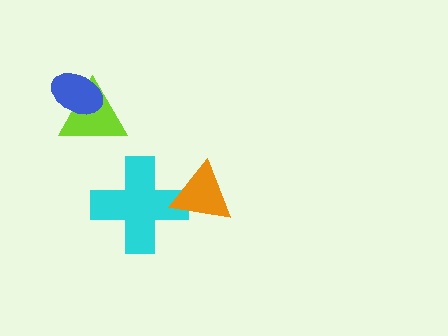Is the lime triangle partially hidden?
Yes, it is partially covered by another shape.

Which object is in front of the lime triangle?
The blue ellipse is in front of the lime triangle.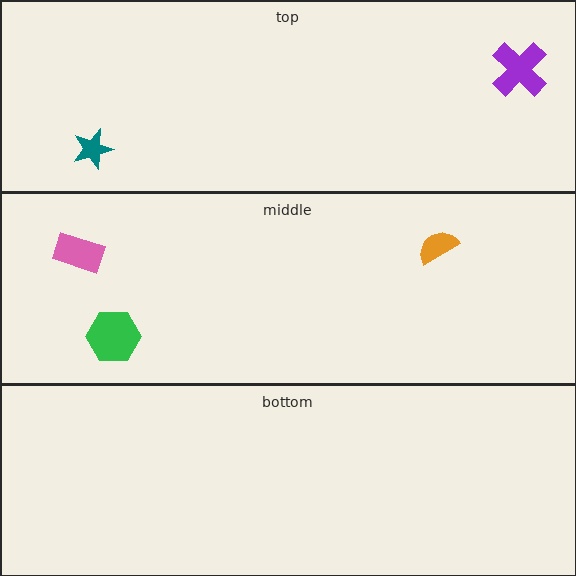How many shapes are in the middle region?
3.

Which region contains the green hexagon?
The middle region.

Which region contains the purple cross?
The top region.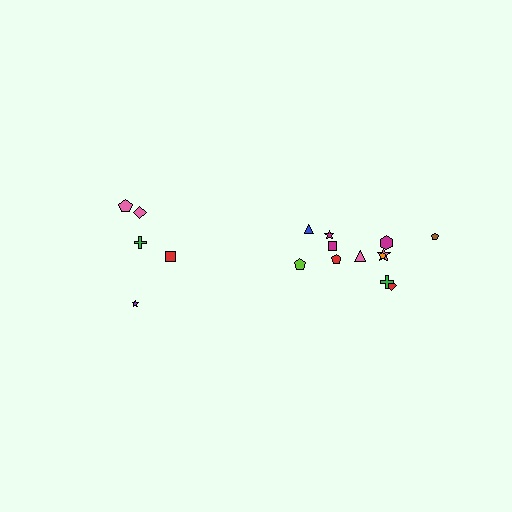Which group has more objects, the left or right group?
The right group.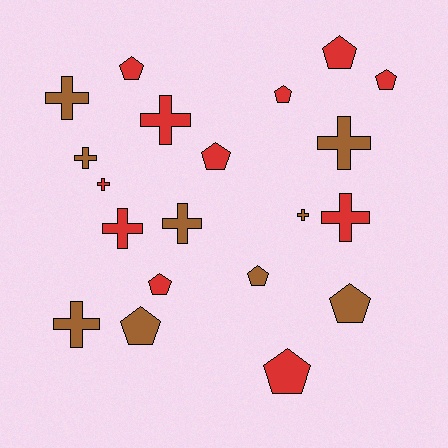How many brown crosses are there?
There are 6 brown crosses.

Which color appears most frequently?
Red, with 11 objects.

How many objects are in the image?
There are 20 objects.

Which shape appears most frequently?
Cross, with 10 objects.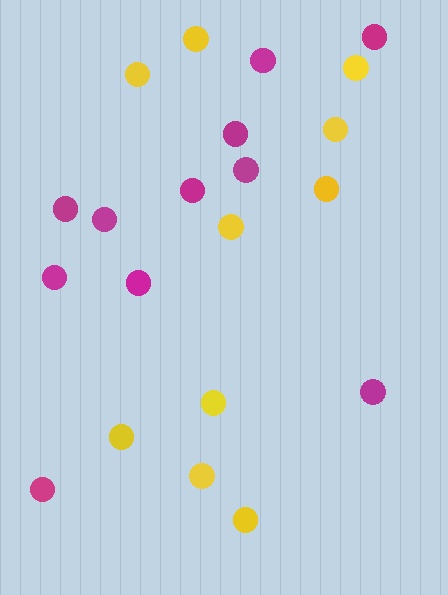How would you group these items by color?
There are 2 groups: one group of yellow circles (10) and one group of magenta circles (11).